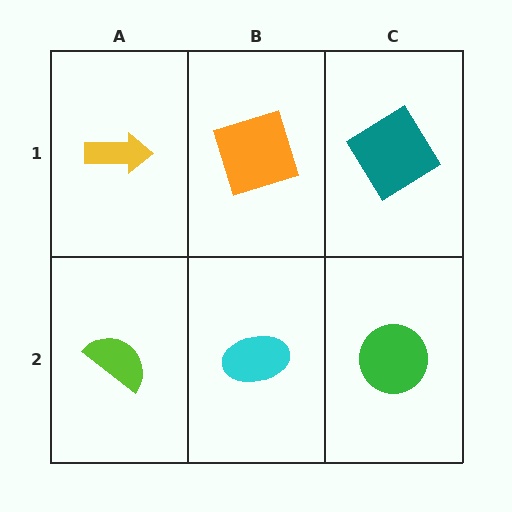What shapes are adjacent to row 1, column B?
A cyan ellipse (row 2, column B), a yellow arrow (row 1, column A), a teal diamond (row 1, column C).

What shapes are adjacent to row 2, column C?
A teal diamond (row 1, column C), a cyan ellipse (row 2, column B).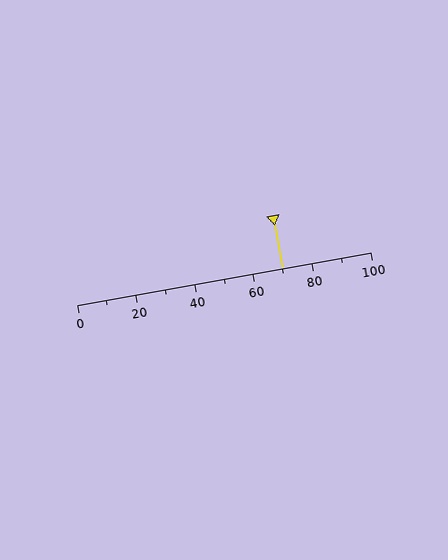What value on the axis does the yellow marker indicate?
The marker indicates approximately 70.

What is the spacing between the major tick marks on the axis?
The major ticks are spaced 20 apart.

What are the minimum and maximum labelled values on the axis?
The axis runs from 0 to 100.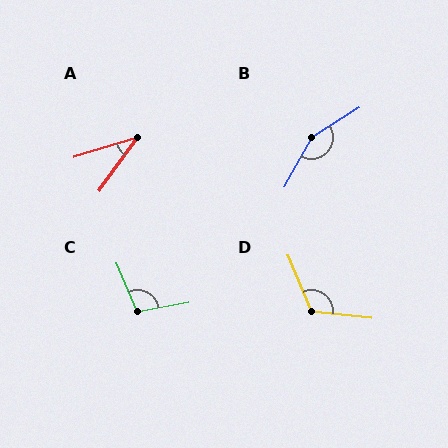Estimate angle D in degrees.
Approximately 118 degrees.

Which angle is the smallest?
A, at approximately 37 degrees.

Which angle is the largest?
B, at approximately 151 degrees.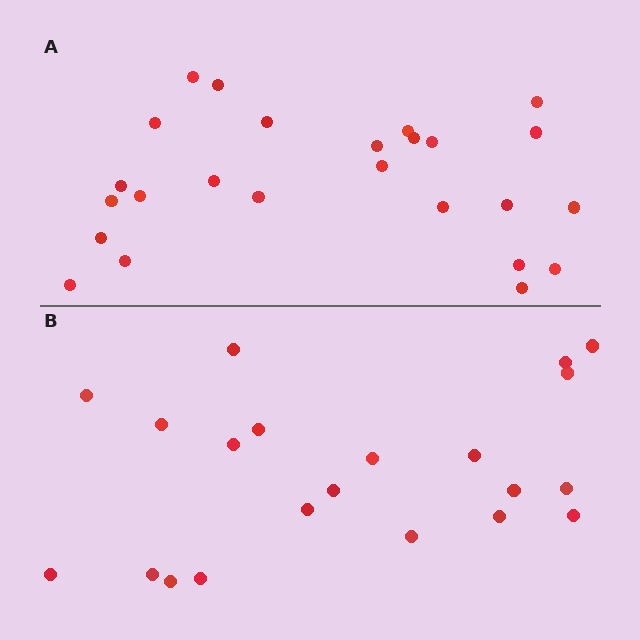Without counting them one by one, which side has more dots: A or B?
Region A (the top region) has more dots.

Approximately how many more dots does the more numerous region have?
Region A has about 4 more dots than region B.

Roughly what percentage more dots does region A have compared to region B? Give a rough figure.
About 20% more.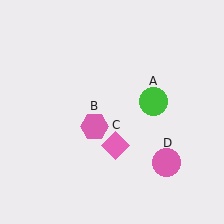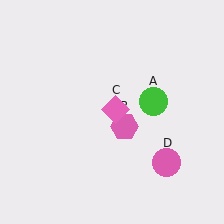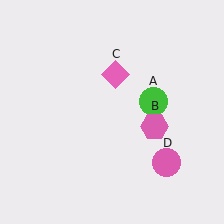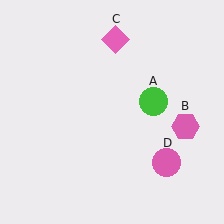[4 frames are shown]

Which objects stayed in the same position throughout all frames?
Green circle (object A) and pink circle (object D) remained stationary.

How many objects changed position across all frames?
2 objects changed position: pink hexagon (object B), pink diamond (object C).